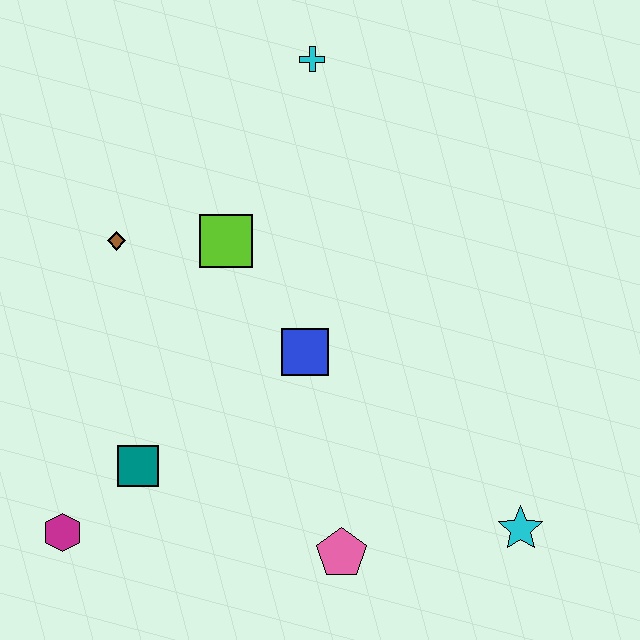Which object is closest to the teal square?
The magenta hexagon is closest to the teal square.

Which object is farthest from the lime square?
The cyan star is farthest from the lime square.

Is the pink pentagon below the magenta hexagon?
Yes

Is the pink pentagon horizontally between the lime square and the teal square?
No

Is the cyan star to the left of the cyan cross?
No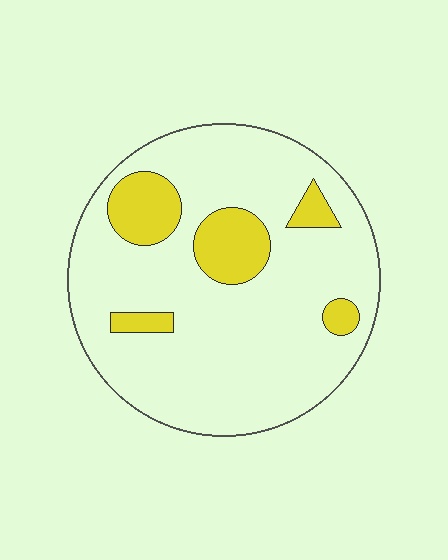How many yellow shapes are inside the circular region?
5.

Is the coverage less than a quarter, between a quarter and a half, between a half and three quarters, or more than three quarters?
Less than a quarter.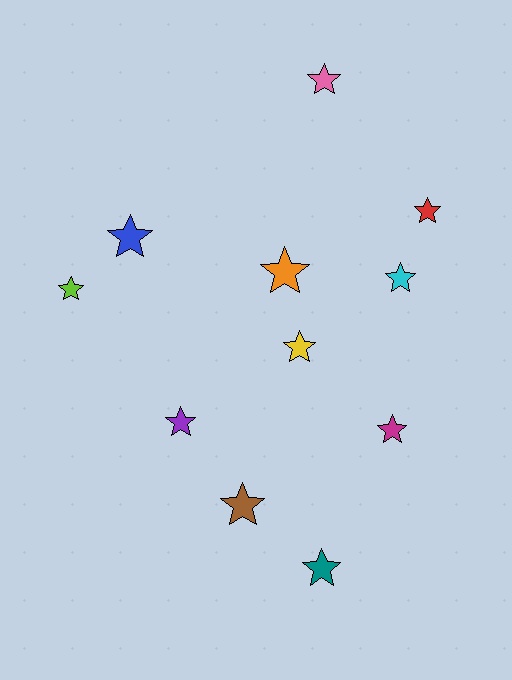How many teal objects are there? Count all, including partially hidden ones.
There is 1 teal object.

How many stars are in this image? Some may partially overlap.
There are 11 stars.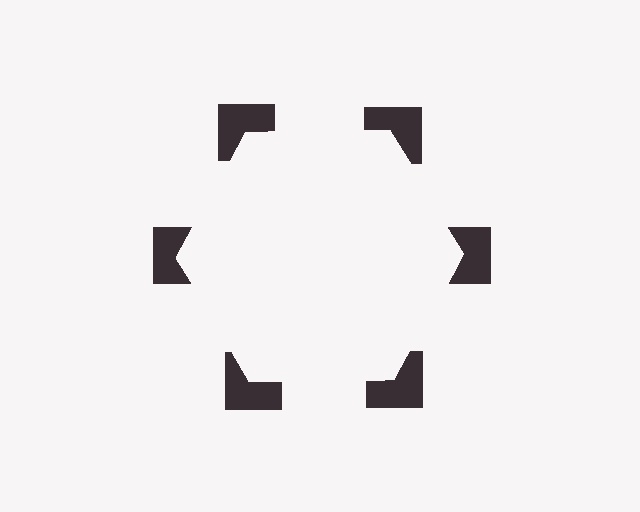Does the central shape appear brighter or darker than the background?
It typically appears slightly brighter than the background, even though no actual brightness change is drawn.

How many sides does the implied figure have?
6 sides.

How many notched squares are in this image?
There are 6 — one at each vertex of the illusory hexagon.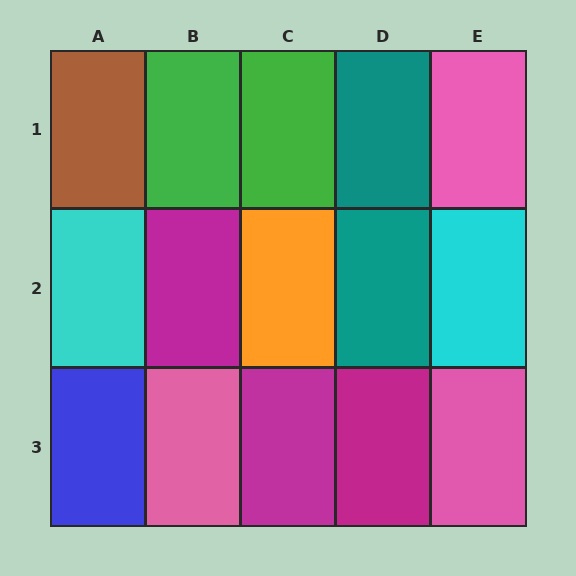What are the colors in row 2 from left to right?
Cyan, magenta, orange, teal, cyan.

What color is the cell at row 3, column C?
Magenta.